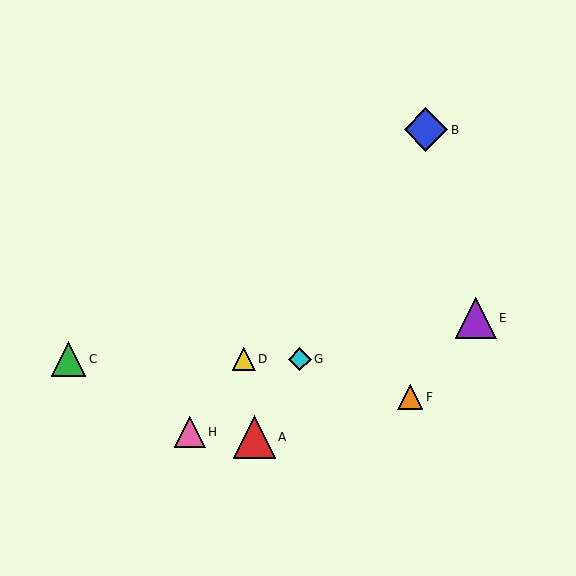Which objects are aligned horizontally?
Objects C, D, G are aligned horizontally.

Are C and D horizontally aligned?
Yes, both are at y≈359.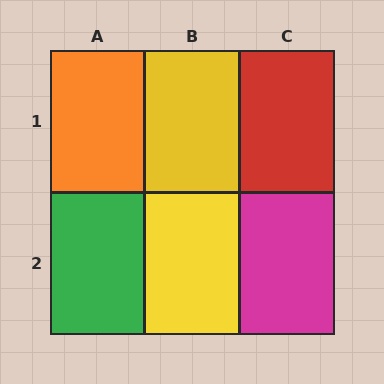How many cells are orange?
1 cell is orange.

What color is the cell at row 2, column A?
Green.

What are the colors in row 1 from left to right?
Orange, yellow, red.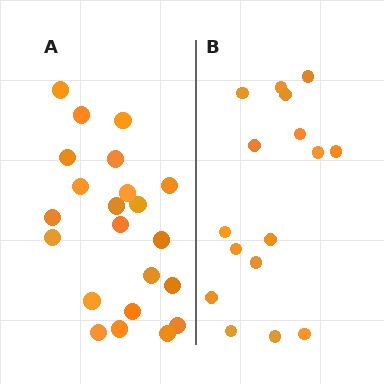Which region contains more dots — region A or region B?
Region A (the left region) has more dots.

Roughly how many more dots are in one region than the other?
Region A has about 6 more dots than region B.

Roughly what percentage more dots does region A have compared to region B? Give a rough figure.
About 40% more.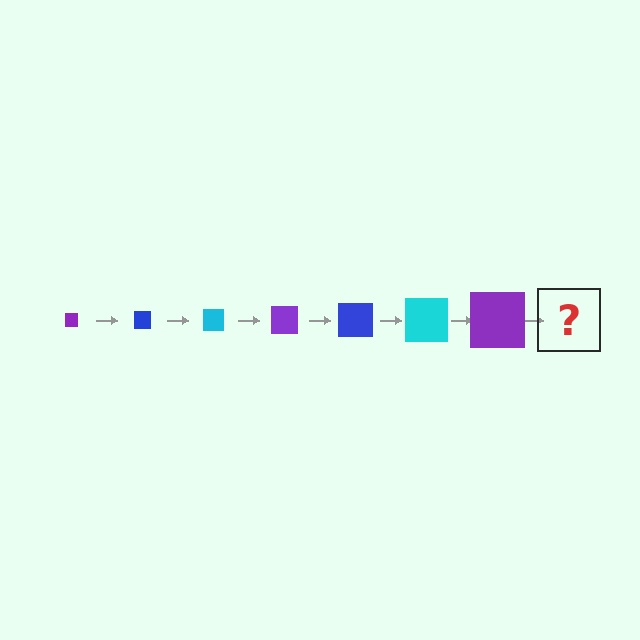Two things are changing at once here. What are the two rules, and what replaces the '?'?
The two rules are that the square grows larger each step and the color cycles through purple, blue, and cyan. The '?' should be a blue square, larger than the previous one.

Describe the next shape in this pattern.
It should be a blue square, larger than the previous one.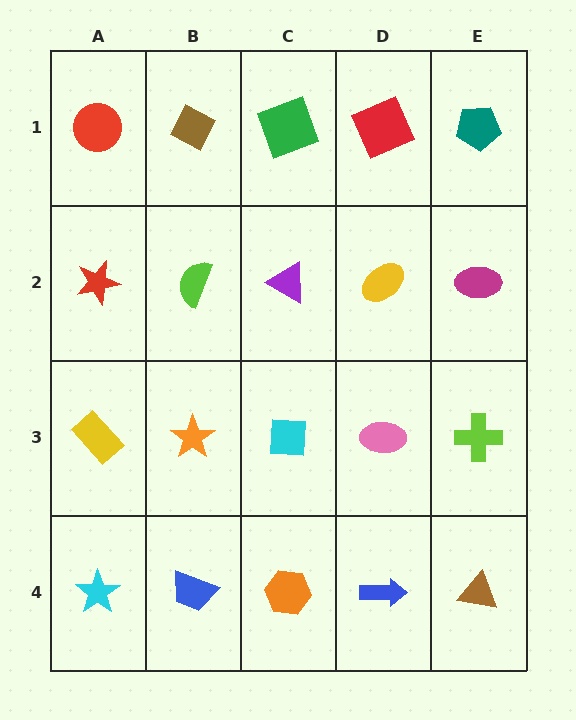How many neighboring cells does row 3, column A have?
3.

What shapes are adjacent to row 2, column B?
A brown diamond (row 1, column B), an orange star (row 3, column B), a red star (row 2, column A), a purple triangle (row 2, column C).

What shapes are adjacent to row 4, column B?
An orange star (row 3, column B), a cyan star (row 4, column A), an orange hexagon (row 4, column C).